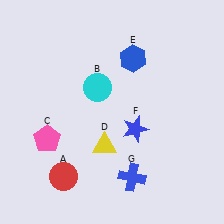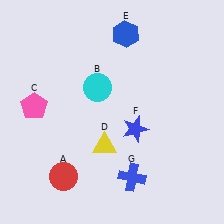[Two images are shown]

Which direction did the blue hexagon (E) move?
The blue hexagon (E) moved up.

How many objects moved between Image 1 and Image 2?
2 objects moved between the two images.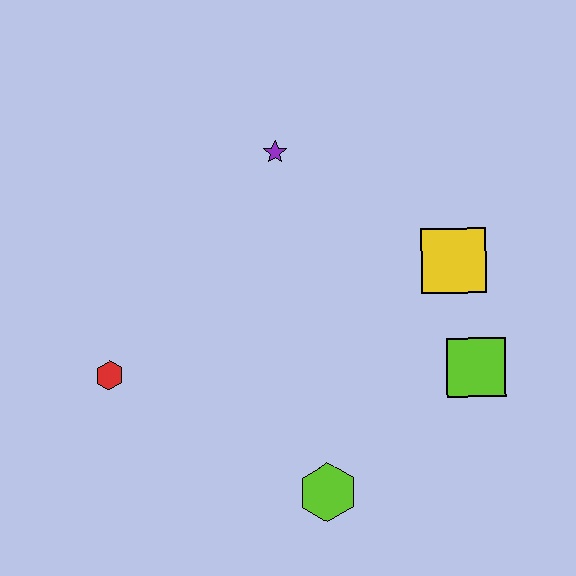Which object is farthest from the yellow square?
The red hexagon is farthest from the yellow square.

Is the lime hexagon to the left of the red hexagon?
No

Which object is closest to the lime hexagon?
The lime square is closest to the lime hexagon.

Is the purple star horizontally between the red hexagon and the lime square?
Yes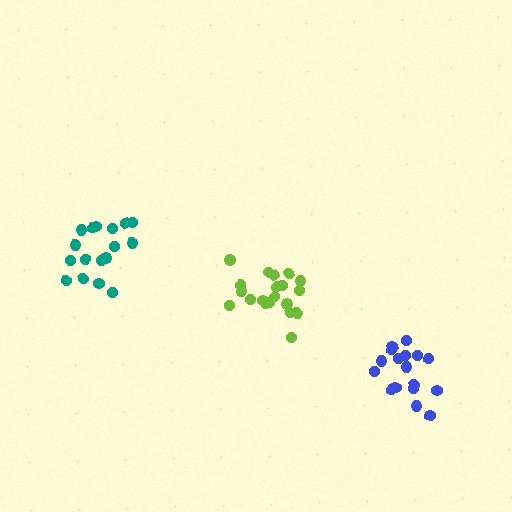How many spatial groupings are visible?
There are 3 spatial groupings.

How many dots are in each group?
Group 1: 20 dots, Group 2: 17 dots, Group 3: 17 dots (54 total).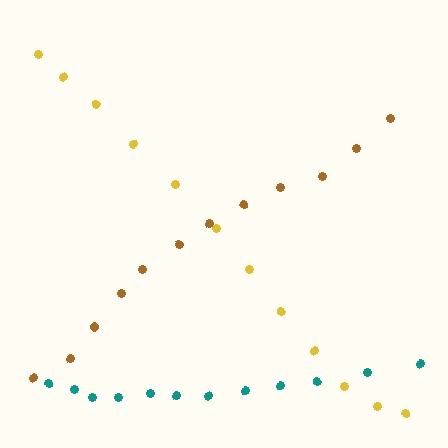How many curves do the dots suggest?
There are 3 distinct paths.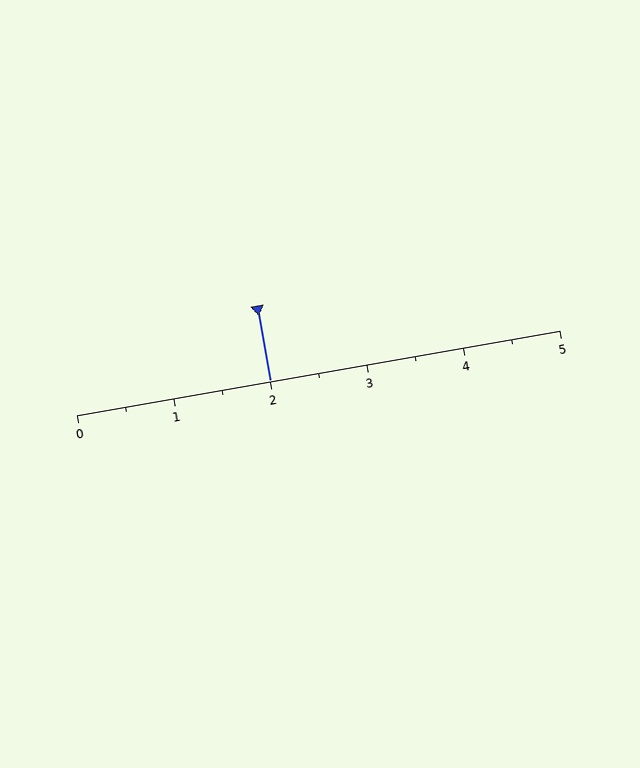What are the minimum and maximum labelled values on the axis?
The axis runs from 0 to 5.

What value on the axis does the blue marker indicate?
The marker indicates approximately 2.